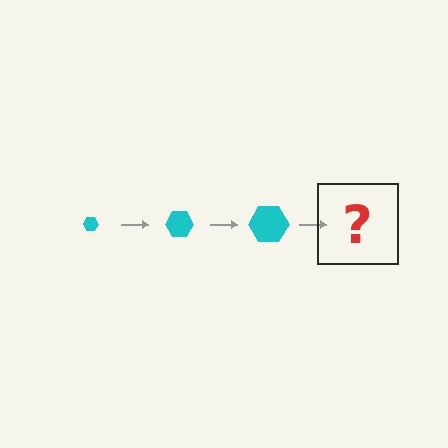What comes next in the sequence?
The next element should be a cyan hexagon, larger than the previous one.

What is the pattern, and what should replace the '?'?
The pattern is that the hexagon gets progressively larger each step. The '?' should be a cyan hexagon, larger than the previous one.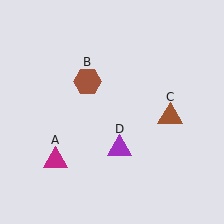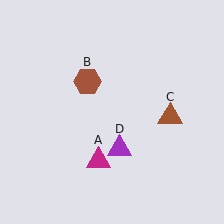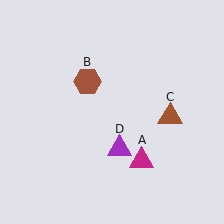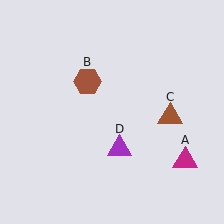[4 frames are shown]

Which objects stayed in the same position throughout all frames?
Brown hexagon (object B) and brown triangle (object C) and purple triangle (object D) remained stationary.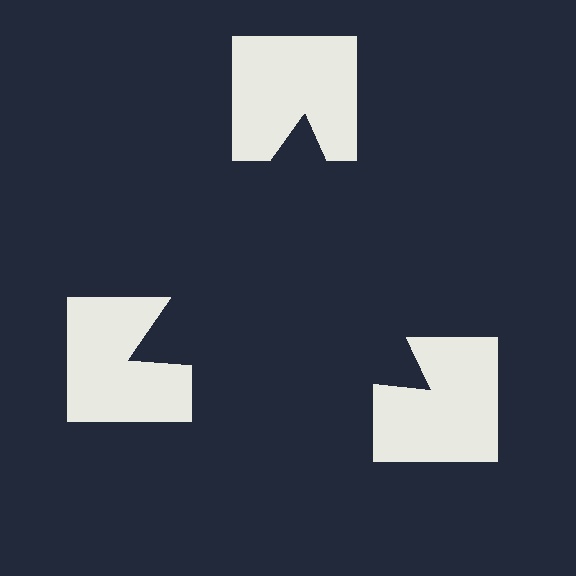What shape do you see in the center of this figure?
An illusory triangle — its edges are inferred from the aligned wedge cuts in the notched squares, not physically drawn.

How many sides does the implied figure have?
3 sides.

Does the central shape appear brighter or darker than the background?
It typically appears slightly darker than the background, even though no actual brightness change is drawn.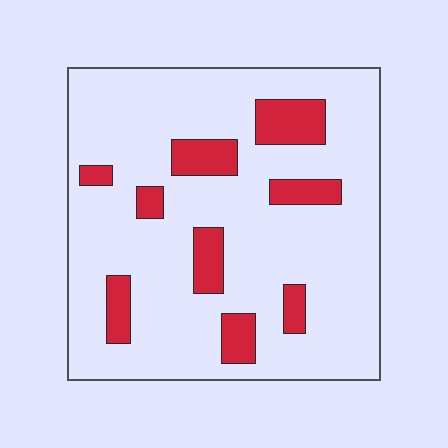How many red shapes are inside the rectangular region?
9.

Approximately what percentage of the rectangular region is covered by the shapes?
Approximately 15%.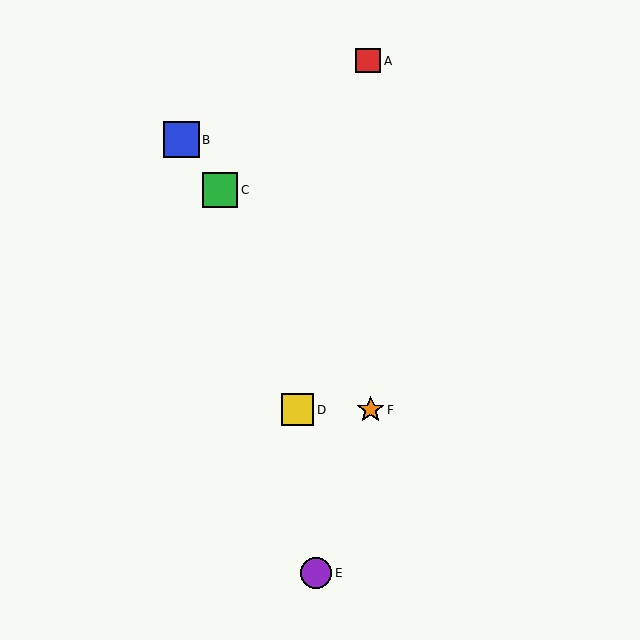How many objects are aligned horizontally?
2 objects (D, F) are aligned horizontally.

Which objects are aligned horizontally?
Objects D, F are aligned horizontally.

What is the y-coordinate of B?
Object B is at y≈140.